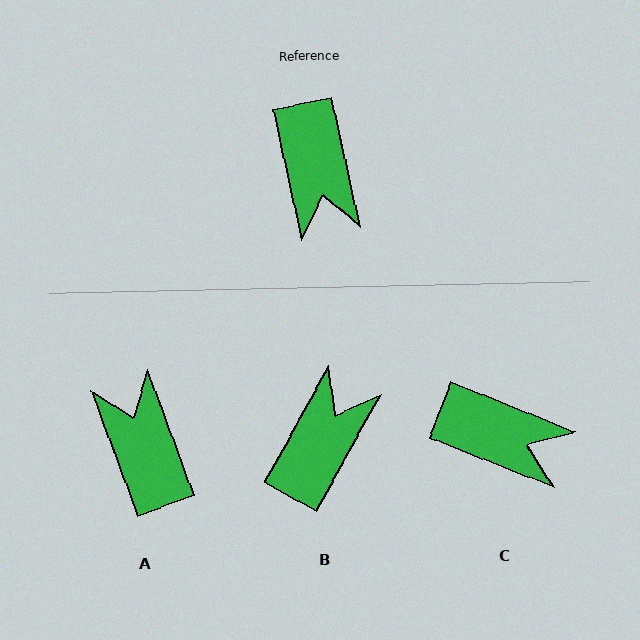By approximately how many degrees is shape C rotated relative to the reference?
Approximately 56 degrees counter-clockwise.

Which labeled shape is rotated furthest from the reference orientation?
A, about 172 degrees away.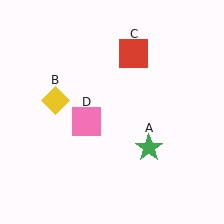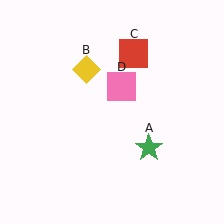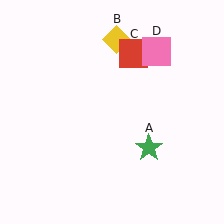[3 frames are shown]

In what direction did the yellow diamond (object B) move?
The yellow diamond (object B) moved up and to the right.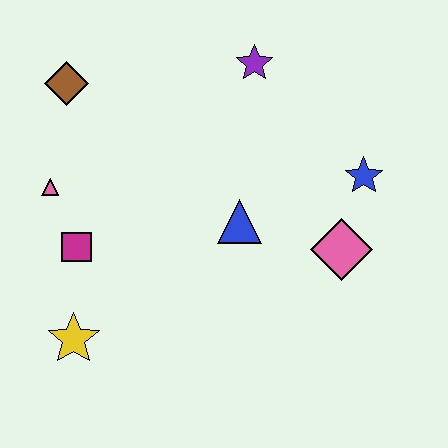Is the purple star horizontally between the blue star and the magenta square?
Yes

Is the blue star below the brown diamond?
Yes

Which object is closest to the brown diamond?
The pink triangle is closest to the brown diamond.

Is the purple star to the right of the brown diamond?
Yes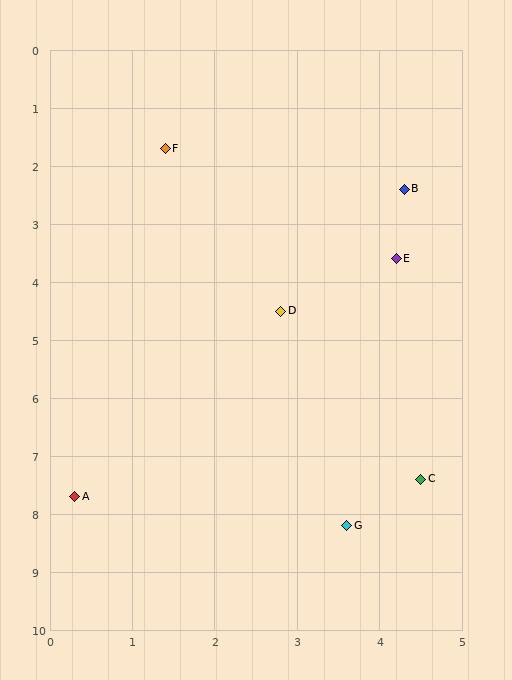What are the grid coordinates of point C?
Point C is at approximately (4.5, 7.4).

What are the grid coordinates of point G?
Point G is at approximately (3.6, 8.2).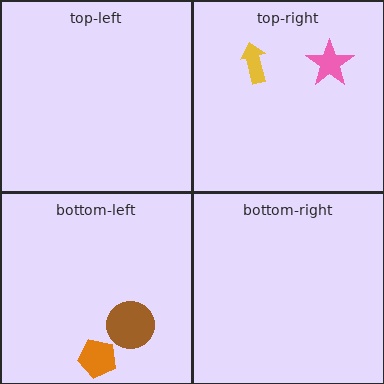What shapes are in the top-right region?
The pink star, the yellow arrow.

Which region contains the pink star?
The top-right region.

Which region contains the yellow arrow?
The top-right region.